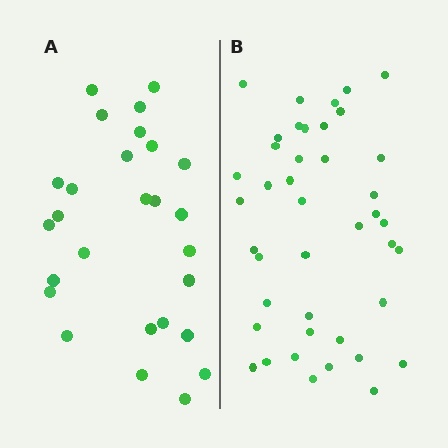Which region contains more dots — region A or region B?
Region B (the right region) has more dots.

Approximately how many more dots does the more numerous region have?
Region B has approximately 15 more dots than region A.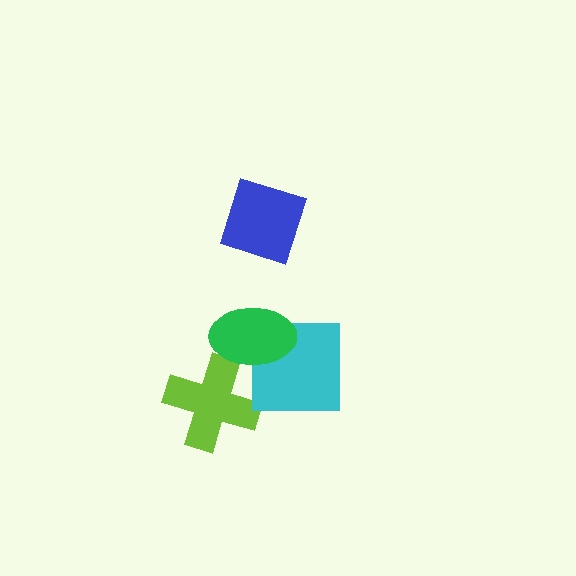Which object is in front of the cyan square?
The green ellipse is in front of the cyan square.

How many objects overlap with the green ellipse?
2 objects overlap with the green ellipse.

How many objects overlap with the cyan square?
1 object overlaps with the cyan square.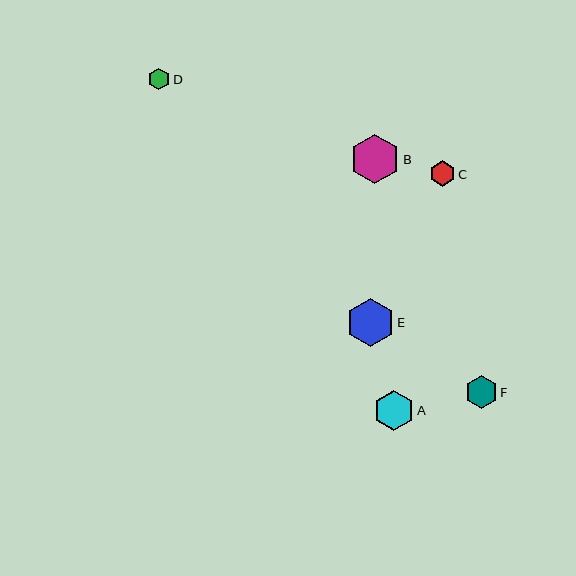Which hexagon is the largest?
Hexagon B is the largest with a size of approximately 49 pixels.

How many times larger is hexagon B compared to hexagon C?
Hexagon B is approximately 1.9 times the size of hexagon C.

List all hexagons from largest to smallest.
From largest to smallest: B, E, A, F, C, D.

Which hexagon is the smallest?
Hexagon D is the smallest with a size of approximately 22 pixels.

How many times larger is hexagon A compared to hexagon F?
Hexagon A is approximately 1.3 times the size of hexagon F.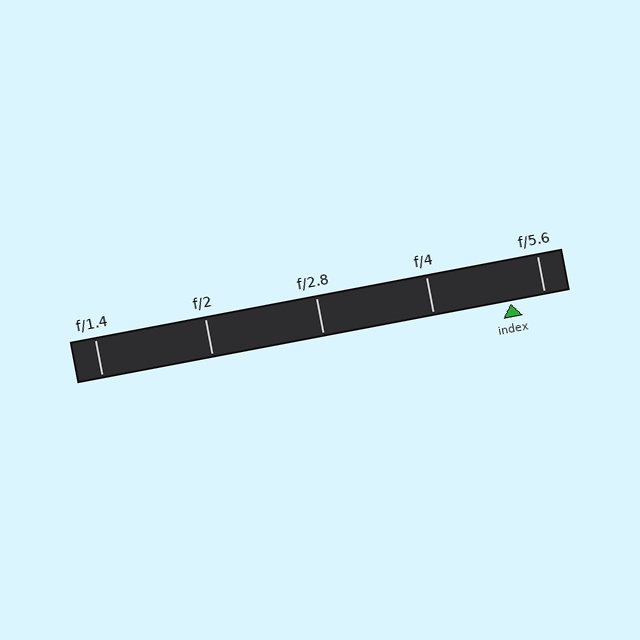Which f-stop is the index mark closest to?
The index mark is closest to f/5.6.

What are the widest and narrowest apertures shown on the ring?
The widest aperture shown is f/1.4 and the narrowest is f/5.6.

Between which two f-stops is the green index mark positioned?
The index mark is between f/4 and f/5.6.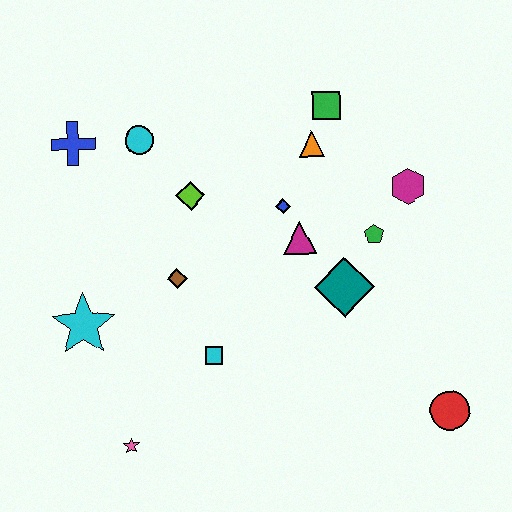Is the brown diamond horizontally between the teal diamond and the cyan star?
Yes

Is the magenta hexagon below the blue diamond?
No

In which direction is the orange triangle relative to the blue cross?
The orange triangle is to the right of the blue cross.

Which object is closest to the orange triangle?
The green square is closest to the orange triangle.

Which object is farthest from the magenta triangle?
The pink star is farthest from the magenta triangle.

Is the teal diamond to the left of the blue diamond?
No